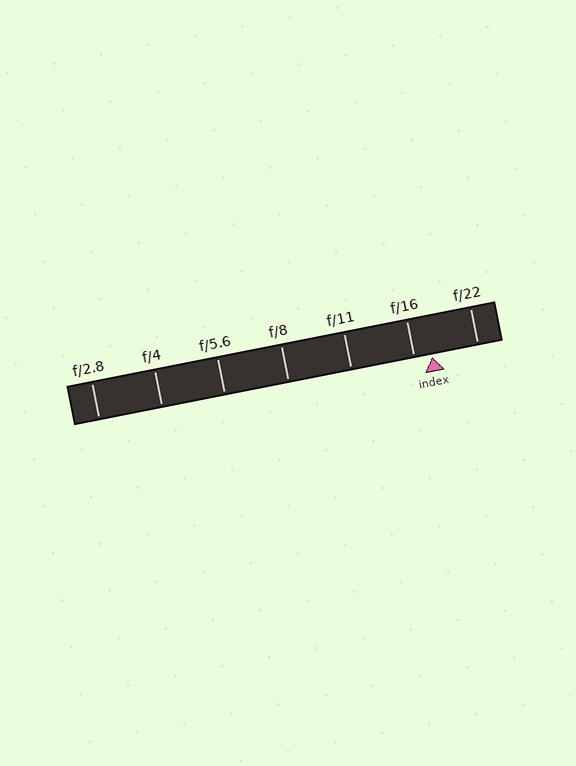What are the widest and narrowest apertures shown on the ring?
The widest aperture shown is f/2.8 and the narrowest is f/22.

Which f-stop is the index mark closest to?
The index mark is closest to f/16.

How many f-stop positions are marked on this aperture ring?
There are 7 f-stop positions marked.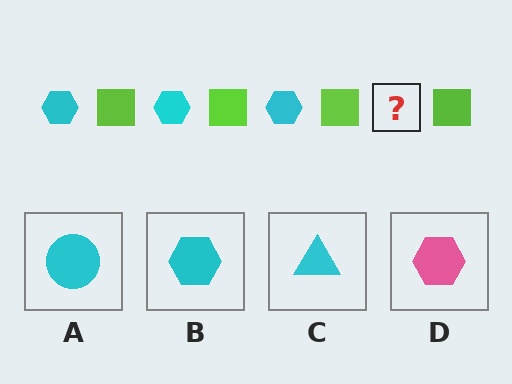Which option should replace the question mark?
Option B.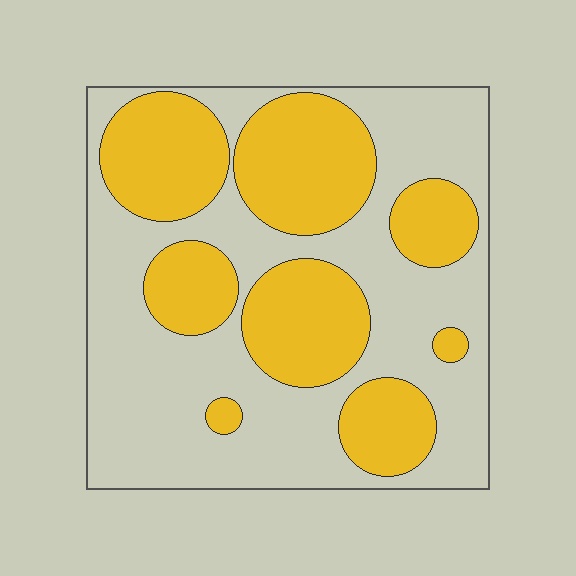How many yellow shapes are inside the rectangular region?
8.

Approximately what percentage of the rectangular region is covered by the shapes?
Approximately 40%.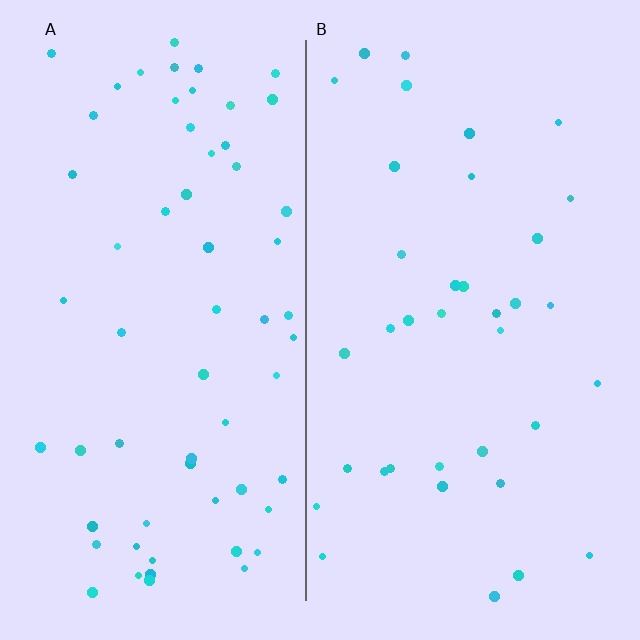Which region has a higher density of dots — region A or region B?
A (the left).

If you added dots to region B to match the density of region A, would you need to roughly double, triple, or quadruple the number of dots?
Approximately double.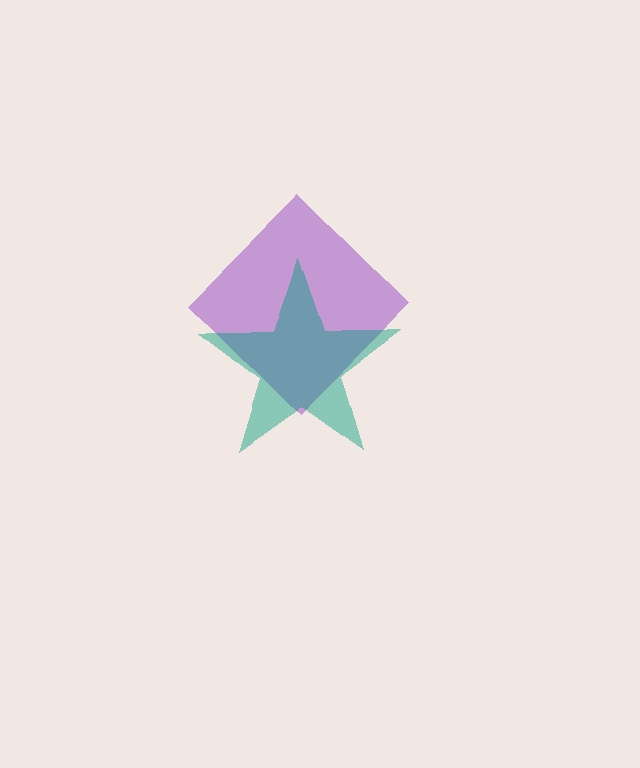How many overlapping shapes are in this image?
There are 2 overlapping shapes in the image.